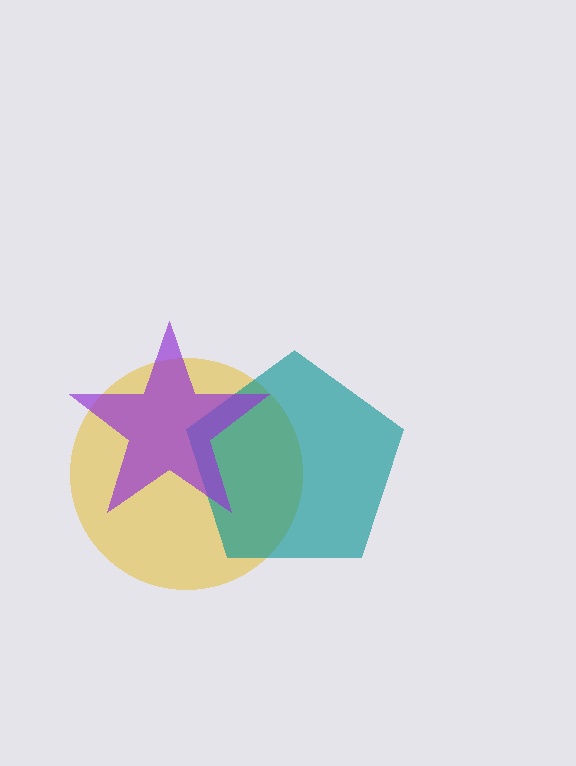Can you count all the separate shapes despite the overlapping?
Yes, there are 3 separate shapes.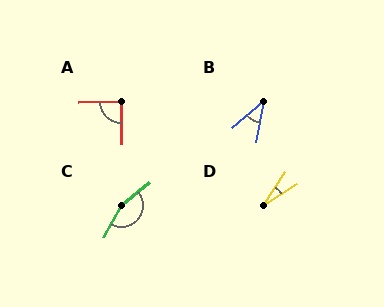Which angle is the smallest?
D, at approximately 23 degrees.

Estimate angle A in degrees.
Approximately 89 degrees.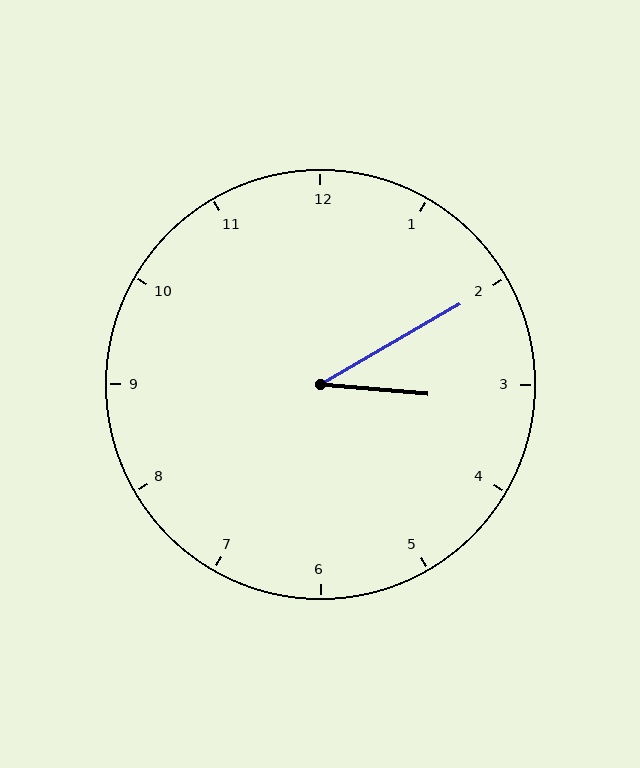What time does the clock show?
3:10.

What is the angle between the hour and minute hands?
Approximately 35 degrees.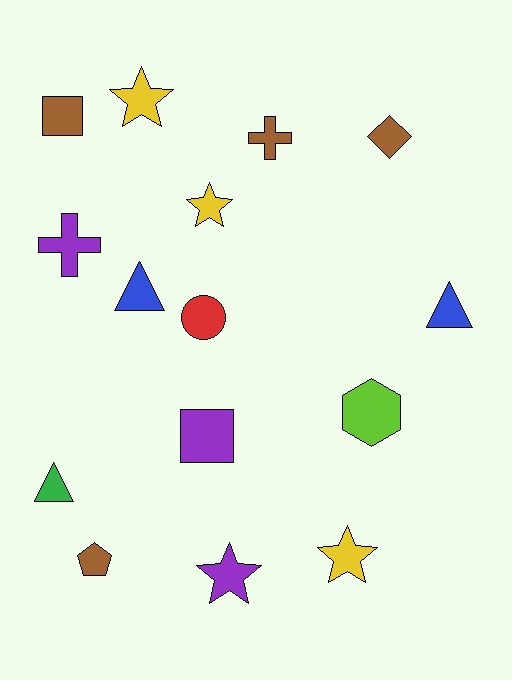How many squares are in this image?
There are 2 squares.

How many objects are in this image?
There are 15 objects.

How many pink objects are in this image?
There are no pink objects.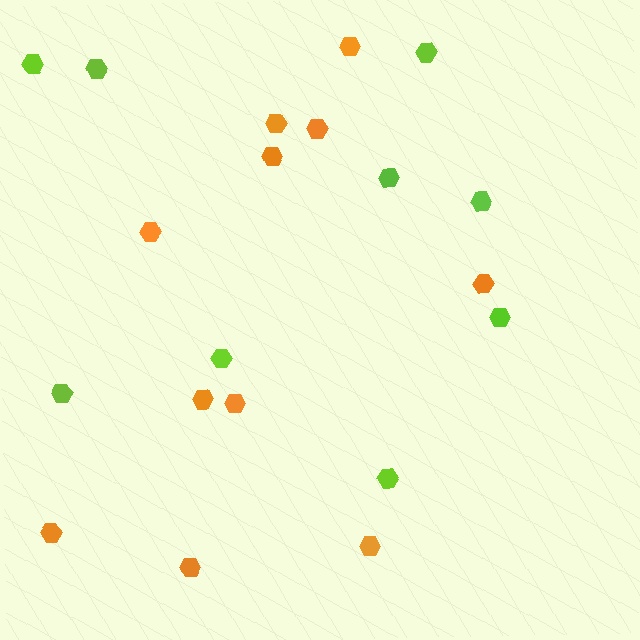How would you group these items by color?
There are 2 groups: one group of orange hexagons (11) and one group of lime hexagons (9).